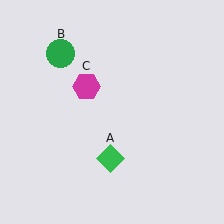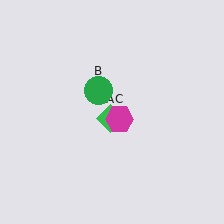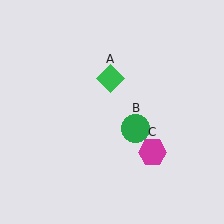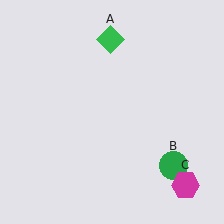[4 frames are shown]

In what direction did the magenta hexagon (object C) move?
The magenta hexagon (object C) moved down and to the right.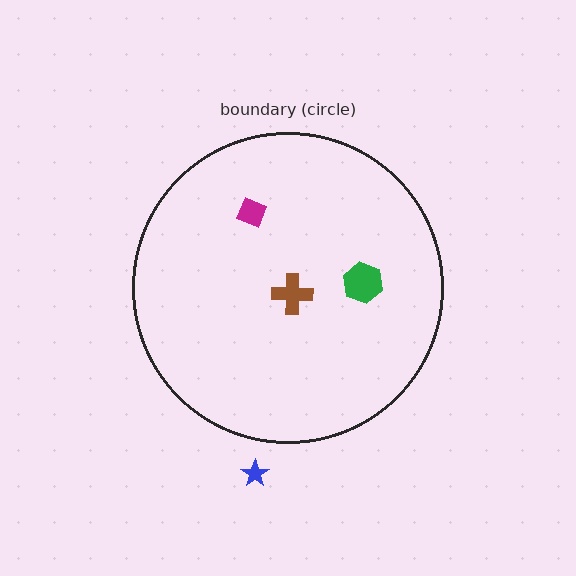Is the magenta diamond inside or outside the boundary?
Inside.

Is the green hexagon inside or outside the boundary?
Inside.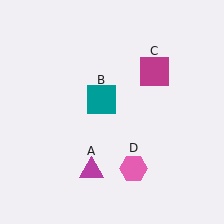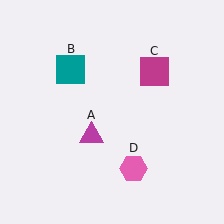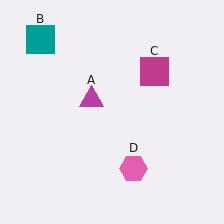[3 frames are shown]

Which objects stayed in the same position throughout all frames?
Magenta square (object C) and pink hexagon (object D) remained stationary.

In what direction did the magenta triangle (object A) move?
The magenta triangle (object A) moved up.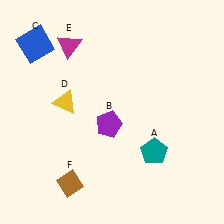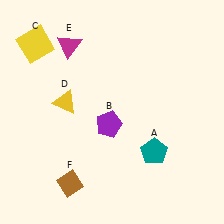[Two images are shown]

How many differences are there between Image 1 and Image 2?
There is 1 difference between the two images.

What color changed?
The square (C) changed from blue in Image 1 to yellow in Image 2.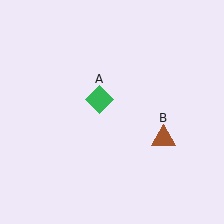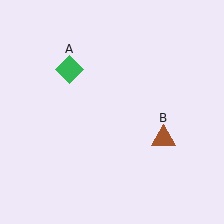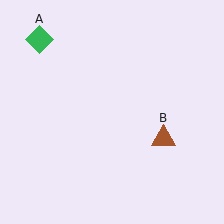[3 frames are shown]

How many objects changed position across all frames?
1 object changed position: green diamond (object A).